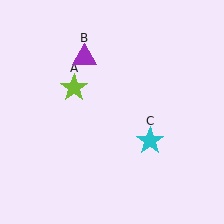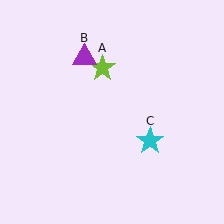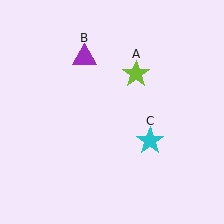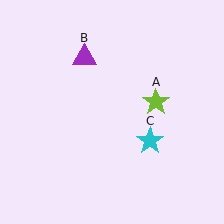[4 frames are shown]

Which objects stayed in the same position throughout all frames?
Purple triangle (object B) and cyan star (object C) remained stationary.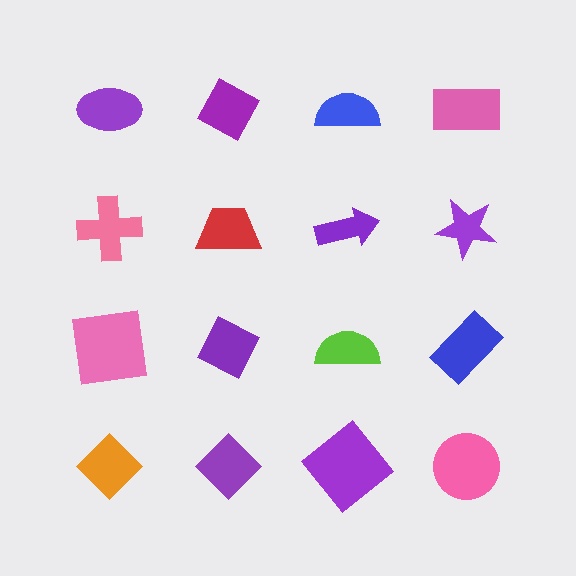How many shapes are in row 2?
4 shapes.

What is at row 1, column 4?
A pink rectangle.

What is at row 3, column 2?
A purple diamond.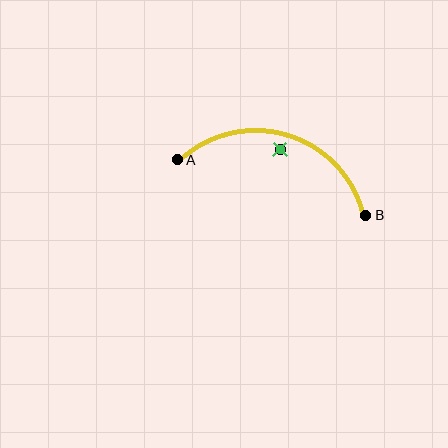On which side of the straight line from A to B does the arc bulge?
The arc bulges above the straight line connecting A and B.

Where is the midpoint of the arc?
The arc midpoint is the point on the curve farthest from the straight line joining A and B. It sits above that line.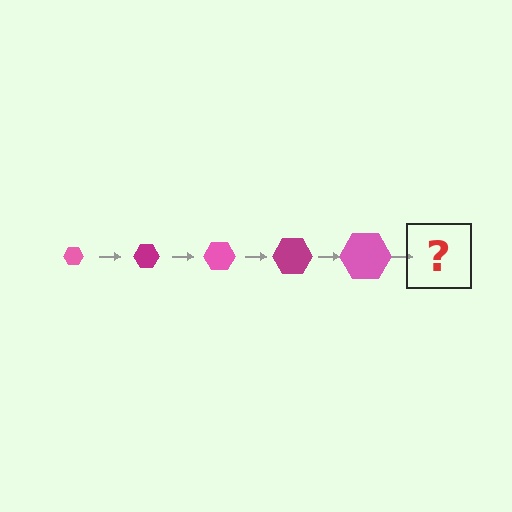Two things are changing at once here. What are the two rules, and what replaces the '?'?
The two rules are that the hexagon grows larger each step and the color cycles through pink and magenta. The '?' should be a magenta hexagon, larger than the previous one.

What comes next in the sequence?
The next element should be a magenta hexagon, larger than the previous one.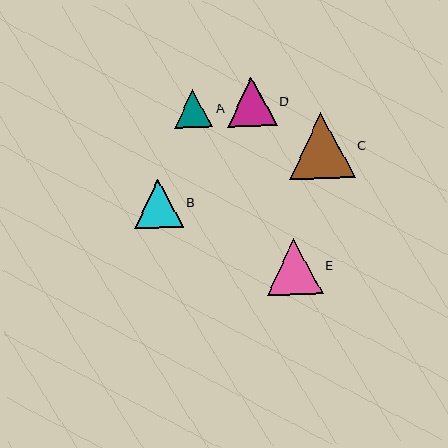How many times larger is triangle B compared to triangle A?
Triangle B is approximately 1.3 times the size of triangle A.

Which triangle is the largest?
Triangle C is the largest with a size of approximately 66 pixels.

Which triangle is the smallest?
Triangle A is the smallest with a size of approximately 38 pixels.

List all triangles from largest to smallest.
From largest to smallest: C, E, B, D, A.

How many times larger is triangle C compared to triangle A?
Triangle C is approximately 1.7 times the size of triangle A.